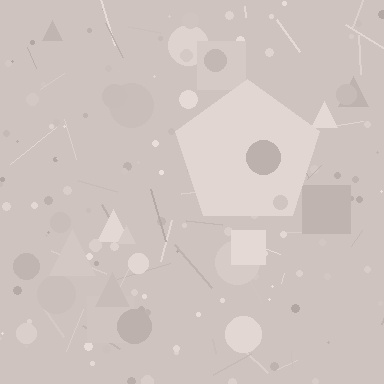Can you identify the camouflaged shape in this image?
The camouflaged shape is a pentagon.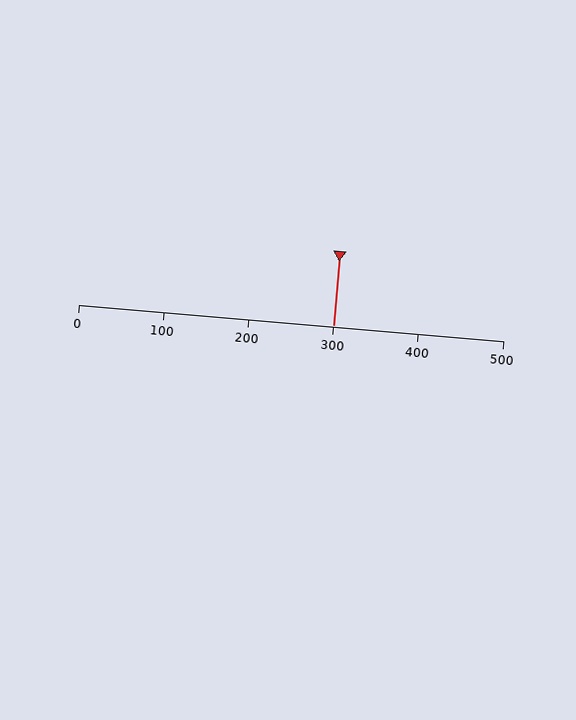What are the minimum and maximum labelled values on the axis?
The axis runs from 0 to 500.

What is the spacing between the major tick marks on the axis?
The major ticks are spaced 100 apart.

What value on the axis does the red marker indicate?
The marker indicates approximately 300.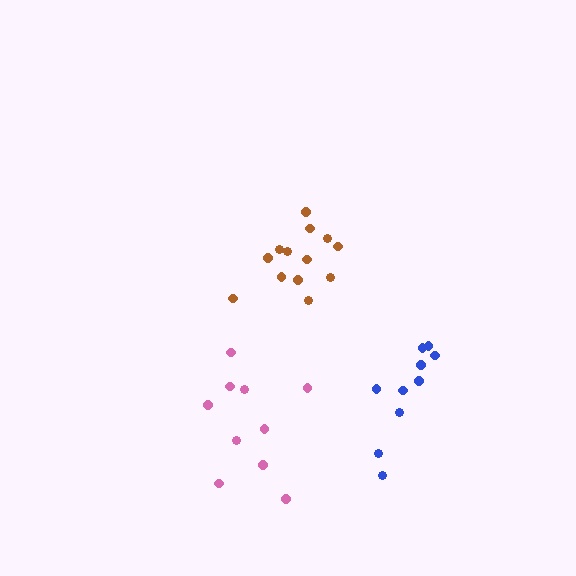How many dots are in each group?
Group 1: 10 dots, Group 2: 13 dots, Group 3: 10 dots (33 total).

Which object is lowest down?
The pink cluster is bottommost.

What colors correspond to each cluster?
The clusters are colored: blue, brown, pink.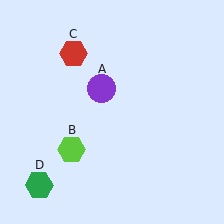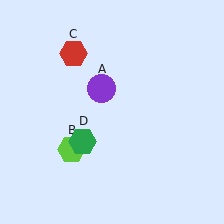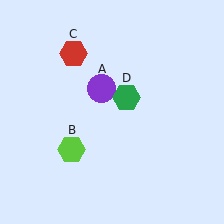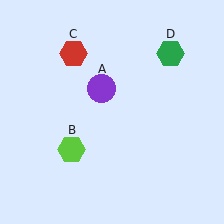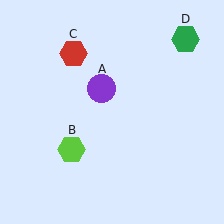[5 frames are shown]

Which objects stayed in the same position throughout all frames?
Purple circle (object A) and lime hexagon (object B) and red hexagon (object C) remained stationary.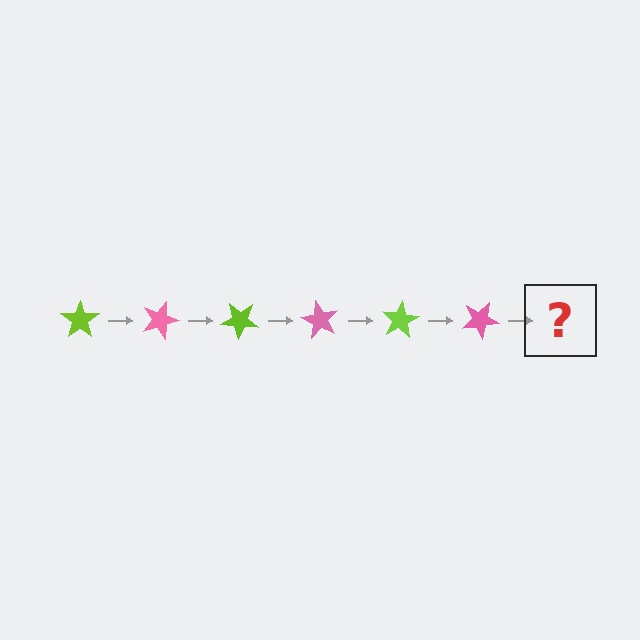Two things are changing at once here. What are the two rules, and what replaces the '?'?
The two rules are that it rotates 20 degrees each step and the color cycles through lime and pink. The '?' should be a lime star, rotated 120 degrees from the start.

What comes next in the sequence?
The next element should be a lime star, rotated 120 degrees from the start.